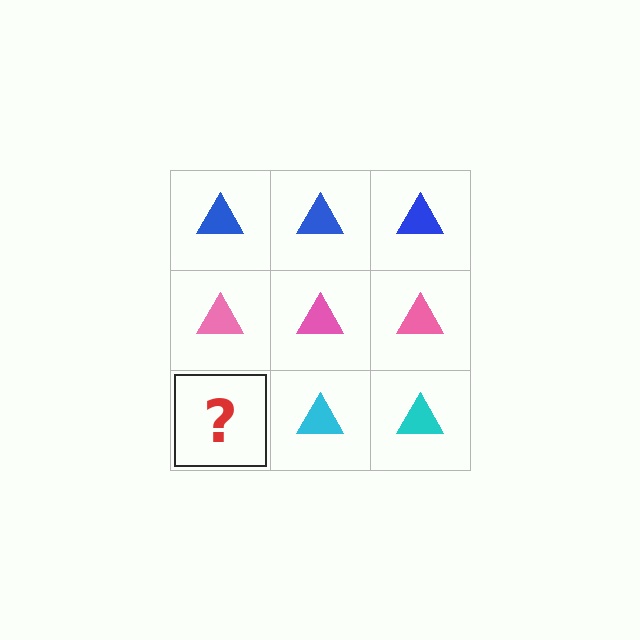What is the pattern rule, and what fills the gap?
The rule is that each row has a consistent color. The gap should be filled with a cyan triangle.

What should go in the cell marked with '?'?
The missing cell should contain a cyan triangle.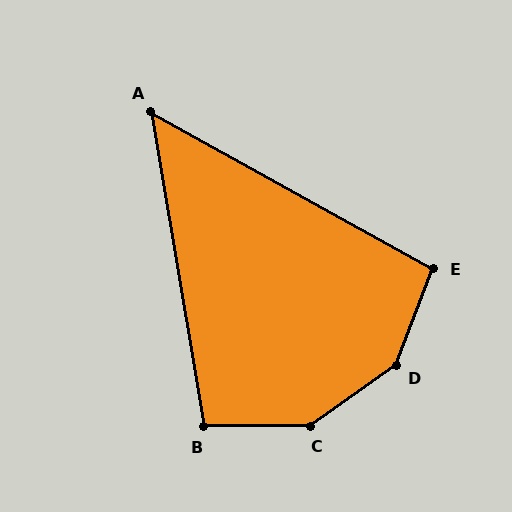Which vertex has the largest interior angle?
D, at approximately 146 degrees.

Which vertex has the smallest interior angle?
A, at approximately 52 degrees.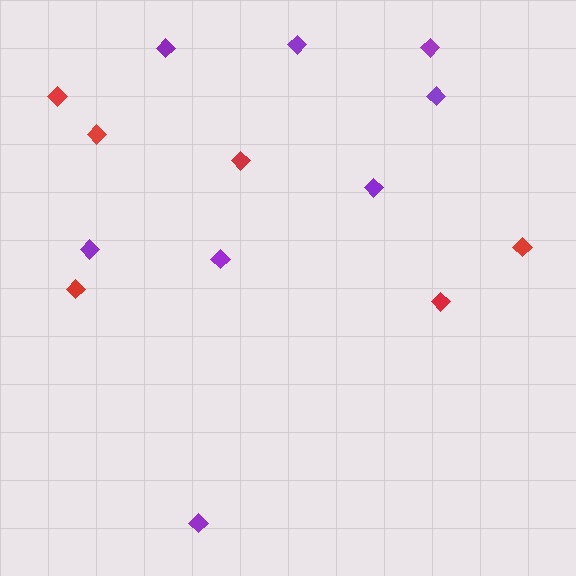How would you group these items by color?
There are 2 groups: one group of red diamonds (6) and one group of purple diamonds (8).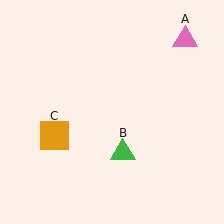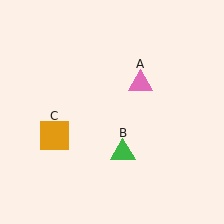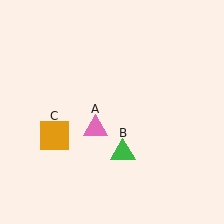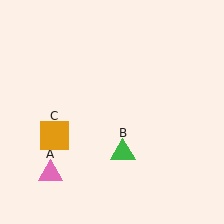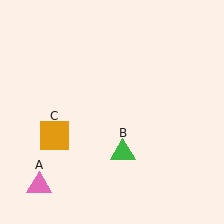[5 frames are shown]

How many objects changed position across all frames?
1 object changed position: pink triangle (object A).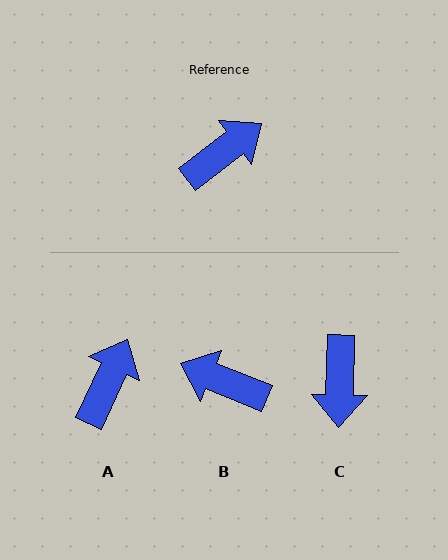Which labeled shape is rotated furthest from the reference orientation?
C, about 128 degrees away.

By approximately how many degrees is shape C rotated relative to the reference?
Approximately 128 degrees clockwise.